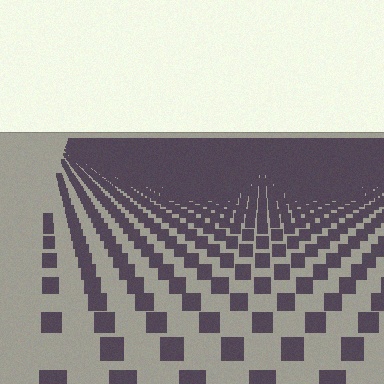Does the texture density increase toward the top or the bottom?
Density increases toward the top.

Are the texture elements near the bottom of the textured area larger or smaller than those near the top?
Larger. Near the bottom, elements are closer to the viewer and appear at a bigger on-screen size.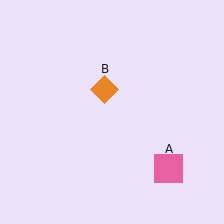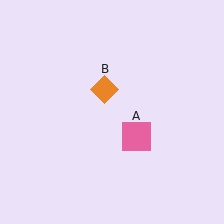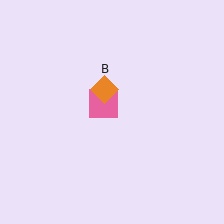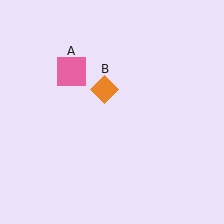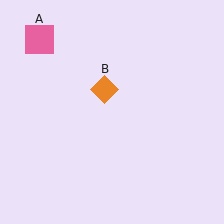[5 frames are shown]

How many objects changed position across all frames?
1 object changed position: pink square (object A).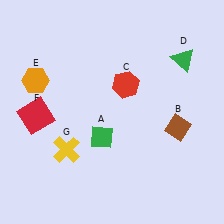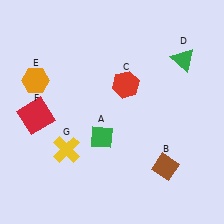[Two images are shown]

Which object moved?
The brown diamond (B) moved down.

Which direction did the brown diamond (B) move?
The brown diamond (B) moved down.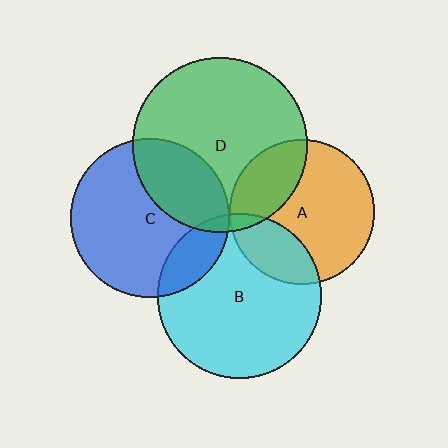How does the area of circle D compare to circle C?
Approximately 1.2 times.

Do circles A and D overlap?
Yes.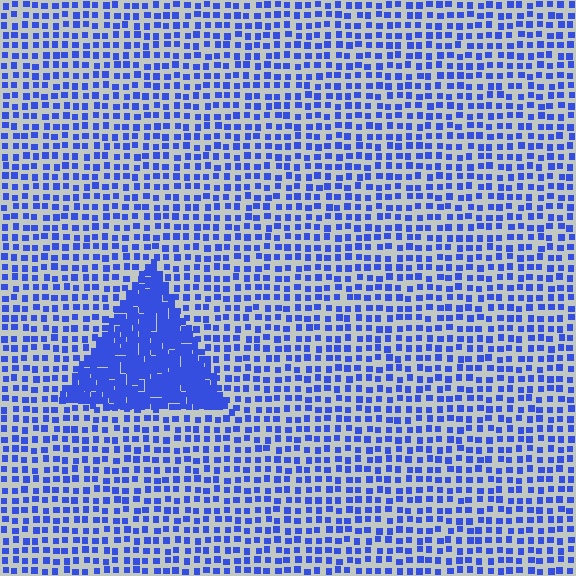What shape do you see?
I see a triangle.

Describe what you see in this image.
The image contains small blue elements arranged at two different densities. A triangle-shaped region is visible where the elements are more densely packed than the surrounding area.